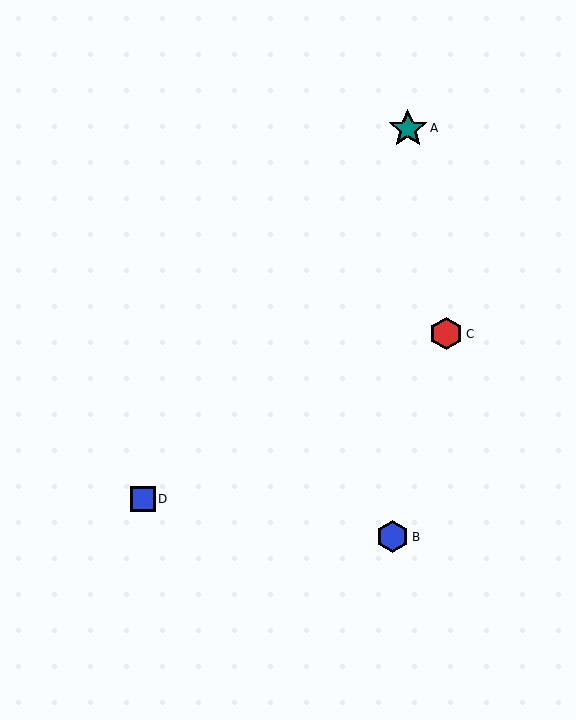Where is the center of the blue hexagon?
The center of the blue hexagon is at (393, 537).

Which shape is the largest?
The teal star (labeled A) is the largest.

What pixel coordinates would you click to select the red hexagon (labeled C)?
Click at (446, 334) to select the red hexagon C.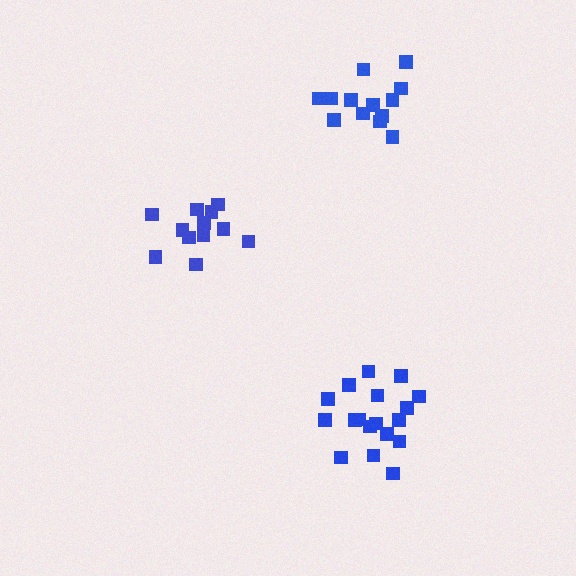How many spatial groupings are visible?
There are 3 spatial groupings.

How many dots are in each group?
Group 1: 12 dots, Group 2: 18 dots, Group 3: 14 dots (44 total).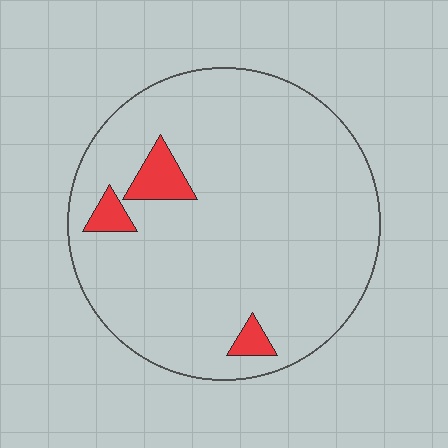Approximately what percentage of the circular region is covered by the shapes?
Approximately 5%.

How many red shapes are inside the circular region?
3.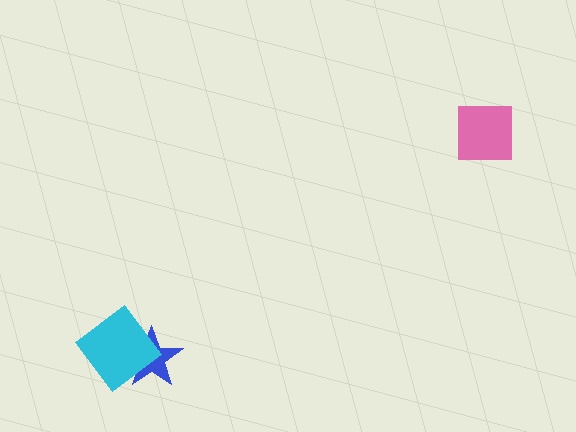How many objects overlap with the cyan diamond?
1 object overlaps with the cyan diamond.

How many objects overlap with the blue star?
1 object overlaps with the blue star.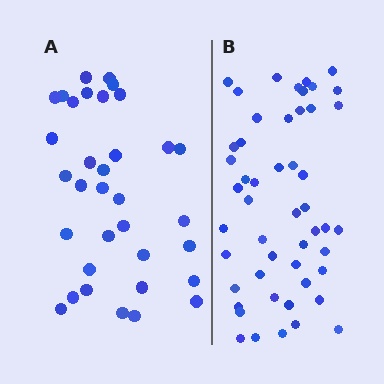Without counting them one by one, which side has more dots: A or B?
Region B (the right region) has more dots.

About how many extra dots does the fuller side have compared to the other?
Region B has approximately 15 more dots than region A.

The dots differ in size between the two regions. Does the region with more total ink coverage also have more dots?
No. Region A has more total ink coverage because its dots are larger, but region B actually contains more individual dots. Total area can be misleading — the number of items is what matters here.